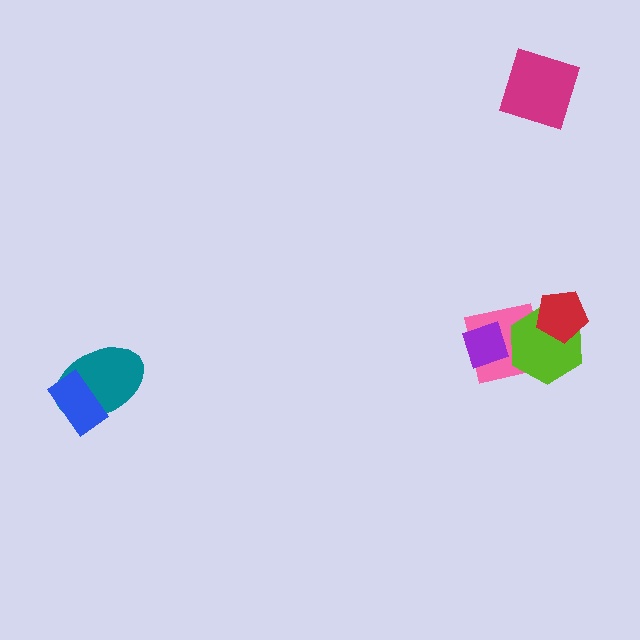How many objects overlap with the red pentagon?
1 object overlaps with the red pentagon.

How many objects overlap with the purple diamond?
1 object overlaps with the purple diamond.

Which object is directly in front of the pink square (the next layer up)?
The purple diamond is directly in front of the pink square.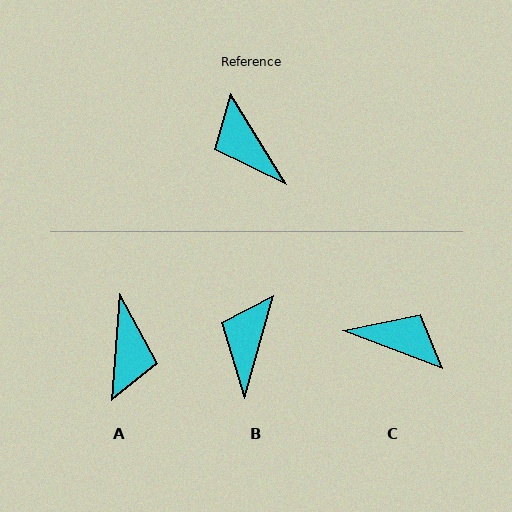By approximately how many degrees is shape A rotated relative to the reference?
Approximately 144 degrees counter-clockwise.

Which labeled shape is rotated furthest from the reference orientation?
A, about 144 degrees away.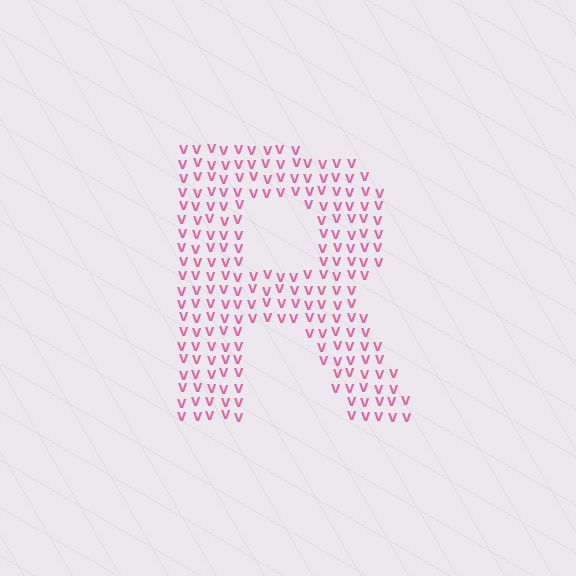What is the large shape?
The large shape is the letter R.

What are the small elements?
The small elements are letter V's.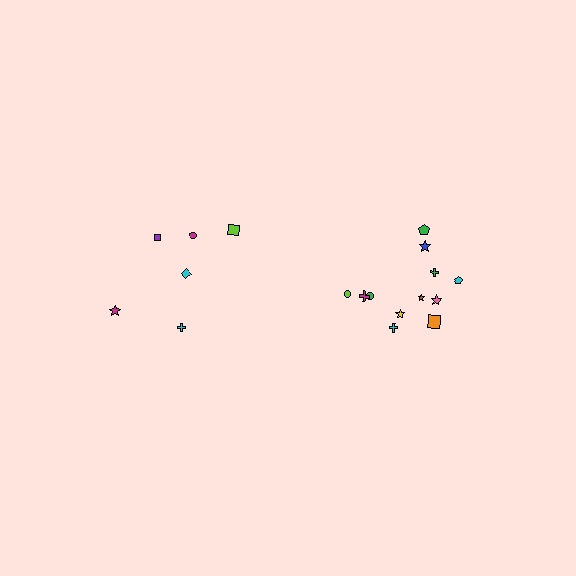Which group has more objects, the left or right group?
The right group.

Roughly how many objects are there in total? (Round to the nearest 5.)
Roughly 20 objects in total.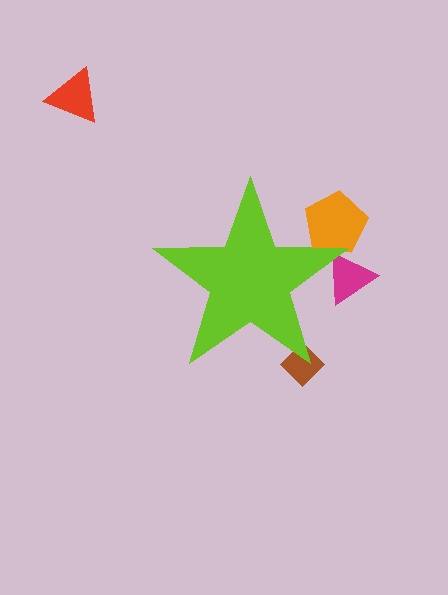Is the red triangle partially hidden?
No, the red triangle is fully visible.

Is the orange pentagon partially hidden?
Yes, the orange pentagon is partially hidden behind the lime star.